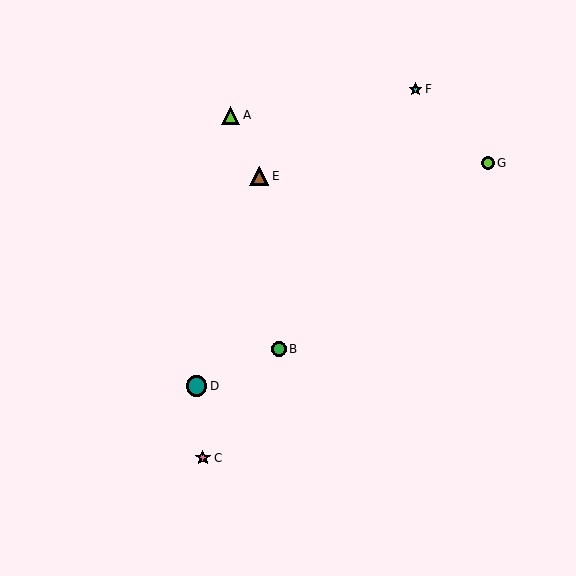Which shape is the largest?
The teal circle (labeled D) is the largest.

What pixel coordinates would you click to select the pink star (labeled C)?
Click at (203, 458) to select the pink star C.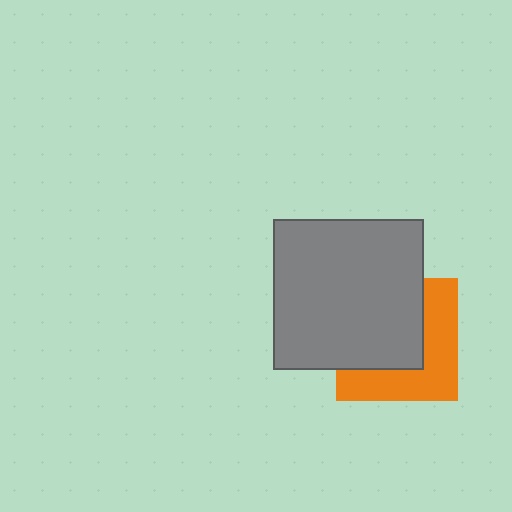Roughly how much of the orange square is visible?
About half of it is visible (roughly 46%).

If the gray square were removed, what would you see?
You would see the complete orange square.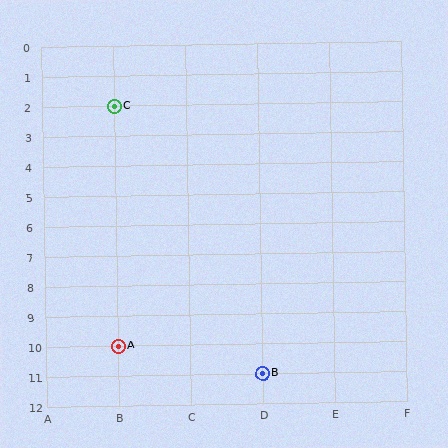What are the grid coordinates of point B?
Point B is at grid coordinates (D, 11).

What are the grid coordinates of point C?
Point C is at grid coordinates (B, 2).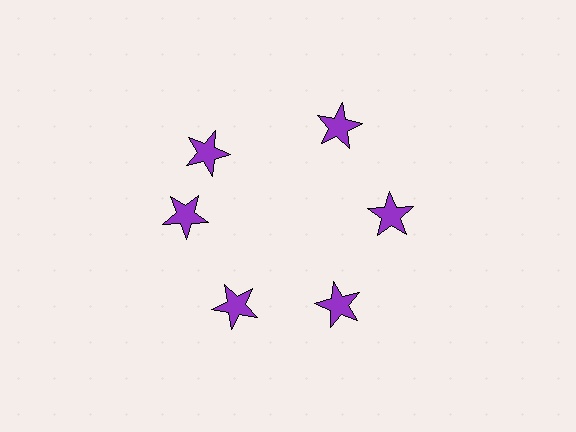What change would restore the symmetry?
The symmetry would be restored by rotating it back into even spacing with its neighbors so that all 6 stars sit at equal angles and equal distance from the center.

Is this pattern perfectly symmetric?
No. The 6 purple stars are arranged in a ring, but one element near the 11 o'clock position is rotated out of alignment along the ring, breaking the 6-fold rotational symmetry.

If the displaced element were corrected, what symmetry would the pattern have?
It would have 6-fold rotational symmetry — the pattern would map onto itself every 60 degrees.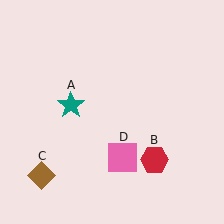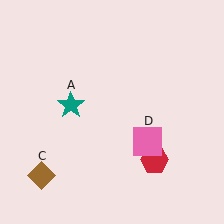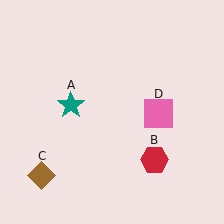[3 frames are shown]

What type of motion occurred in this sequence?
The pink square (object D) rotated counterclockwise around the center of the scene.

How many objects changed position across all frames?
1 object changed position: pink square (object D).